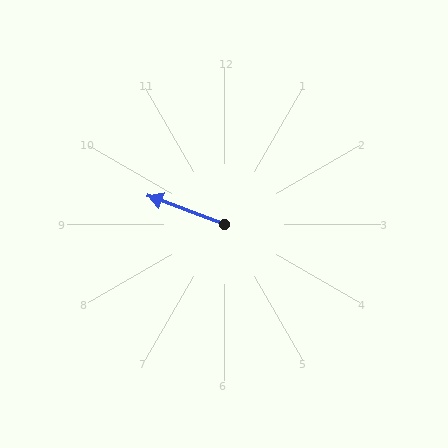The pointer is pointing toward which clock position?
Roughly 10 o'clock.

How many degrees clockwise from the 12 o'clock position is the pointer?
Approximately 291 degrees.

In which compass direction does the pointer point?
West.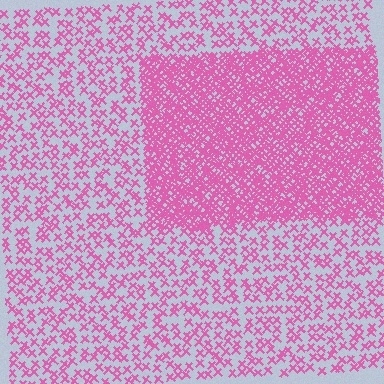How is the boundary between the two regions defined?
The boundary is defined by a change in element density (approximately 2.8x ratio). All elements are the same color, size, and shape.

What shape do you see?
I see a rectangle.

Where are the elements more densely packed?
The elements are more densely packed inside the rectangle boundary.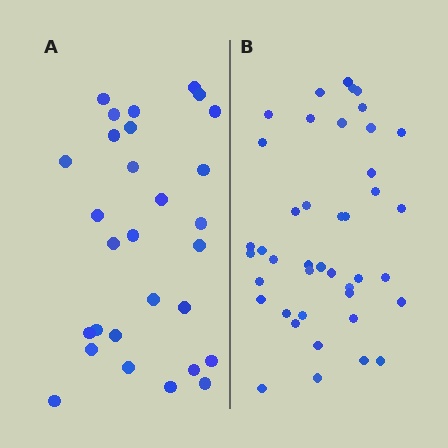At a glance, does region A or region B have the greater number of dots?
Region B (the right region) has more dots.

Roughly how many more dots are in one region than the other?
Region B has approximately 15 more dots than region A.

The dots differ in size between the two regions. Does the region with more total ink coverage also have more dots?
No. Region A has more total ink coverage because its dots are larger, but region B actually contains more individual dots. Total area can be misleading — the number of items is what matters here.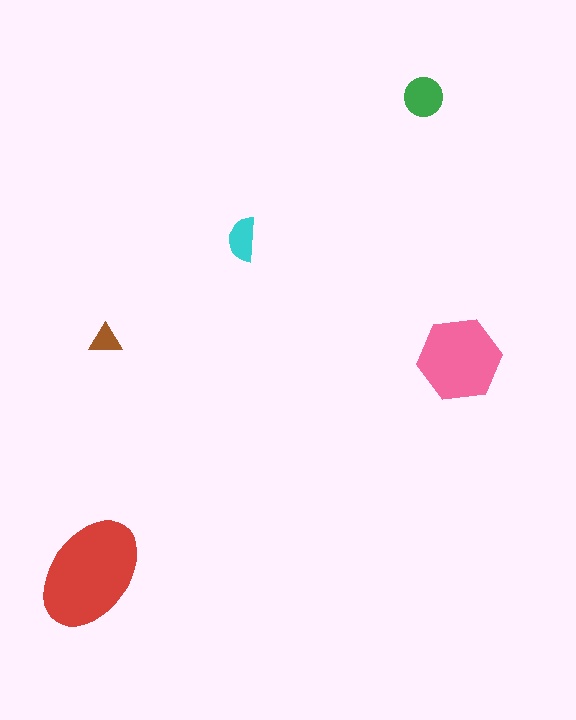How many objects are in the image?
There are 5 objects in the image.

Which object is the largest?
The red ellipse.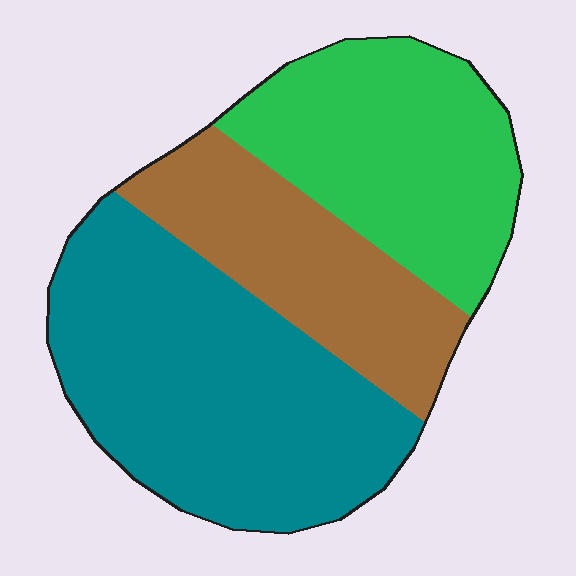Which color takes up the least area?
Brown, at roughly 25%.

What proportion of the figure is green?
Green covers 30% of the figure.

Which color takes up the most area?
Teal, at roughly 45%.